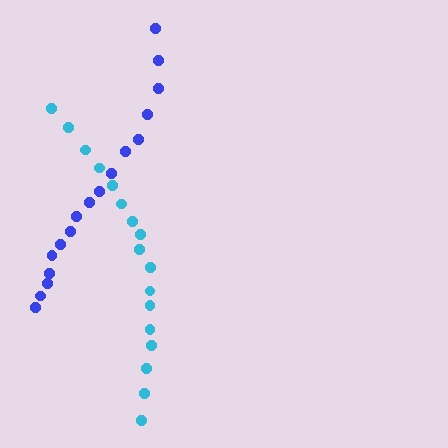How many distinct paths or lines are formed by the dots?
There are 2 distinct paths.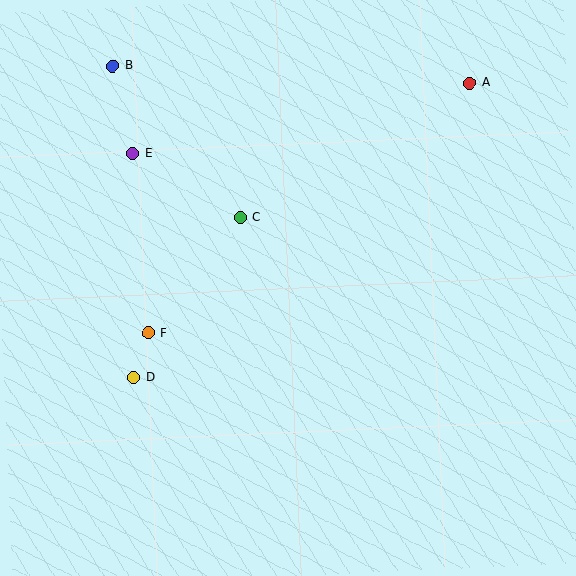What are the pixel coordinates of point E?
Point E is at (132, 153).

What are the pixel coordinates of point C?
Point C is at (240, 218).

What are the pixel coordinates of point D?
Point D is at (133, 378).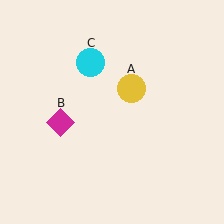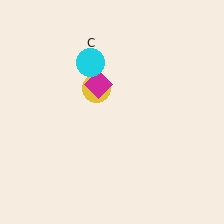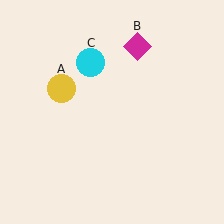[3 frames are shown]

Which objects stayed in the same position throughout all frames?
Cyan circle (object C) remained stationary.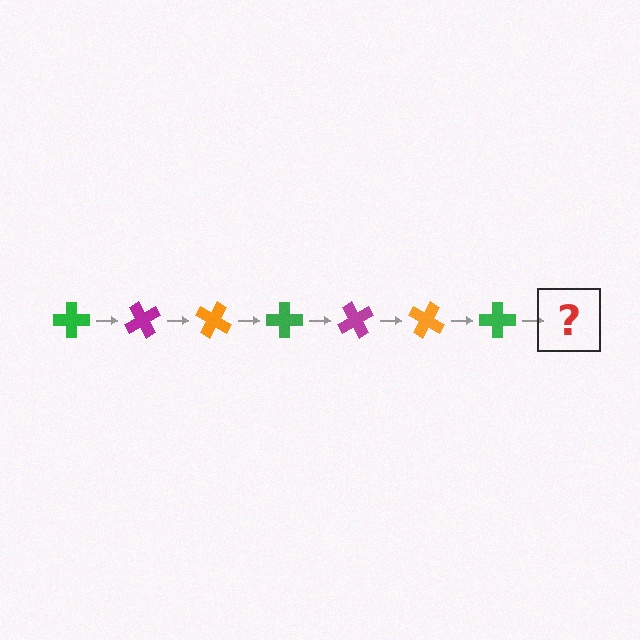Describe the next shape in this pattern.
It should be a magenta cross, rotated 420 degrees from the start.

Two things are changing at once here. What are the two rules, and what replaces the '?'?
The two rules are that it rotates 60 degrees each step and the color cycles through green, magenta, and orange. The '?' should be a magenta cross, rotated 420 degrees from the start.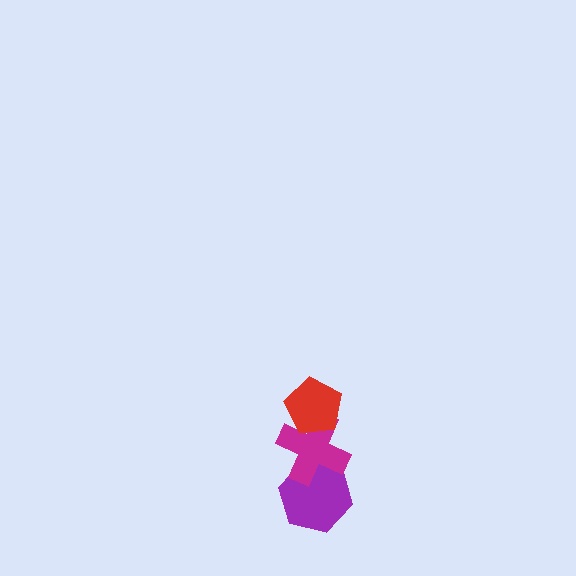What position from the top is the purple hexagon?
The purple hexagon is 3rd from the top.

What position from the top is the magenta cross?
The magenta cross is 2nd from the top.